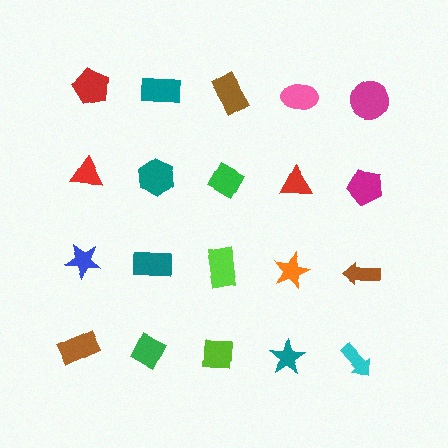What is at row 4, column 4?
A teal star.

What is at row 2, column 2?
A teal hexagon.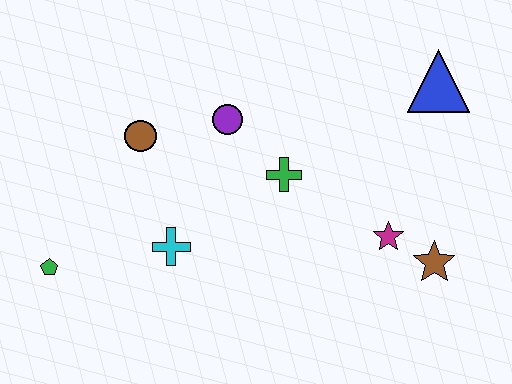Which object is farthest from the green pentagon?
The blue triangle is farthest from the green pentagon.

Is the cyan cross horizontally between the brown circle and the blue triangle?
Yes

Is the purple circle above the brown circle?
Yes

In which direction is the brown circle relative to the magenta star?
The brown circle is to the left of the magenta star.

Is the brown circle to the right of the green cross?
No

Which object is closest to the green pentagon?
The cyan cross is closest to the green pentagon.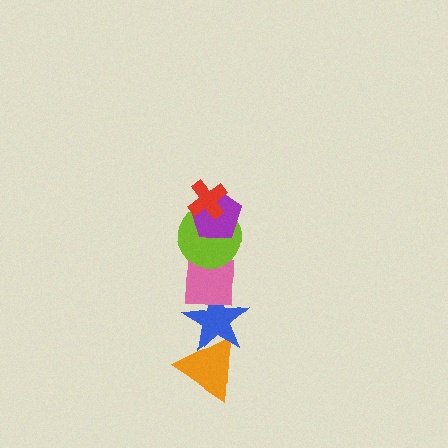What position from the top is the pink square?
The pink square is 4th from the top.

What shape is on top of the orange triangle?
The blue star is on top of the orange triangle.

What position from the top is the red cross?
The red cross is 1st from the top.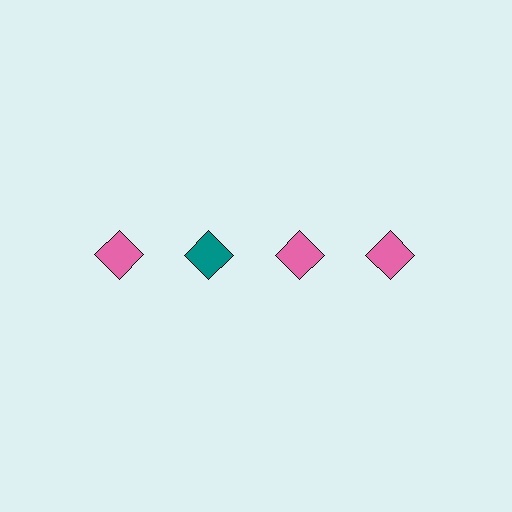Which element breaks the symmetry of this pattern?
The teal diamond in the top row, second from left column breaks the symmetry. All other shapes are pink diamonds.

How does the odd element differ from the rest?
It has a different color: teal instead of pink.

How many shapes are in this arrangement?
There are 4 shapes arranged in a grid pattern.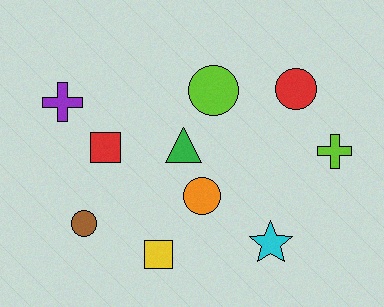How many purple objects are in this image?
There is 1 purple object.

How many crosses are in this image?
There are 2 crosses.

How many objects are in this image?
There are 10 objects.